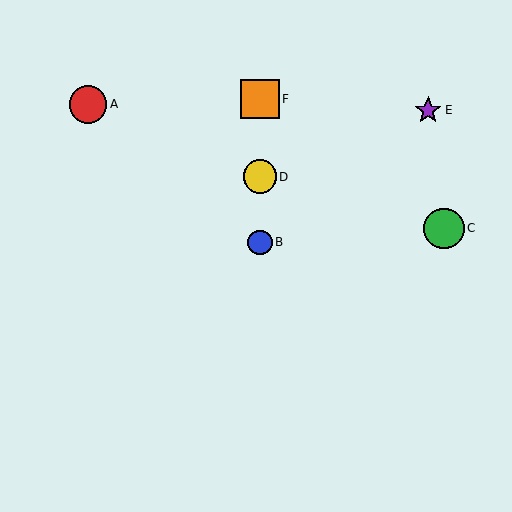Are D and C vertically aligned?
No, D is at x≈260 and C is at x≈444.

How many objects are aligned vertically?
3 objects (B, D, F) are aligned vertically.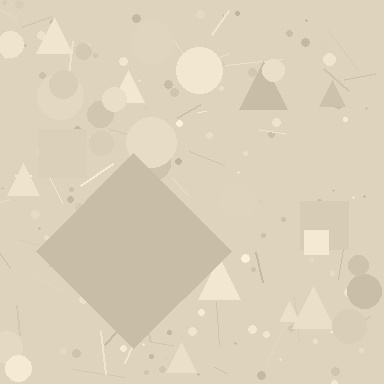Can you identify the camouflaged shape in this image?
The camouflaged shape is a diamond.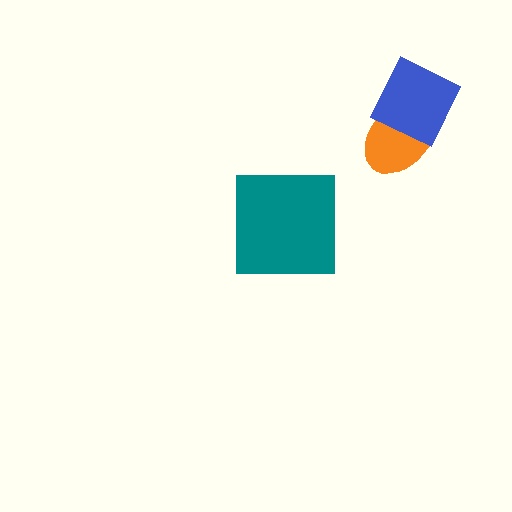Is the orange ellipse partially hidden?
Yes, it is partially covered by another shape.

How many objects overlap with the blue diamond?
1 object overlaps with the blue diamond.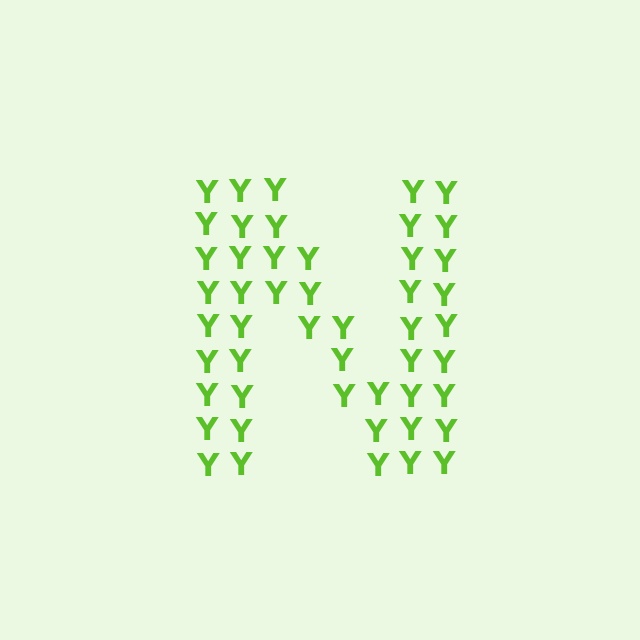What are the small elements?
The small elements are letter Y's.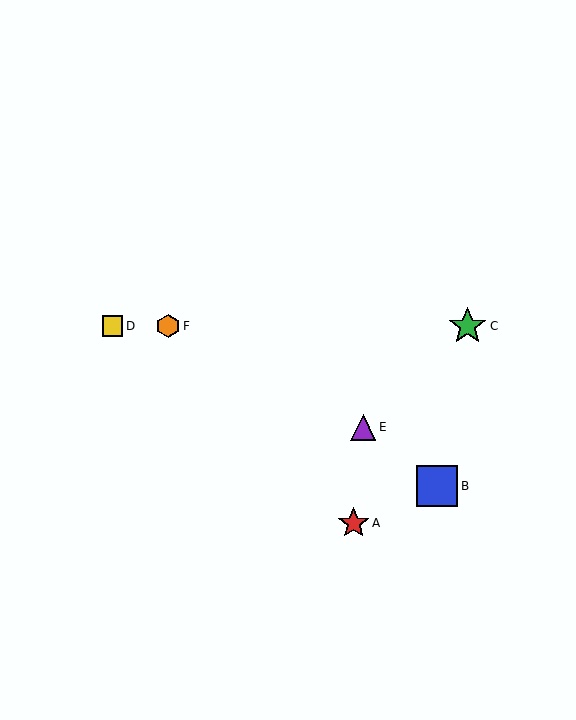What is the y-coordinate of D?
Object D is at y≈326.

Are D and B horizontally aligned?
No, D is at y≈326 and B is at y≈486.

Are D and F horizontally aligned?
Yes, both are at y≈326.